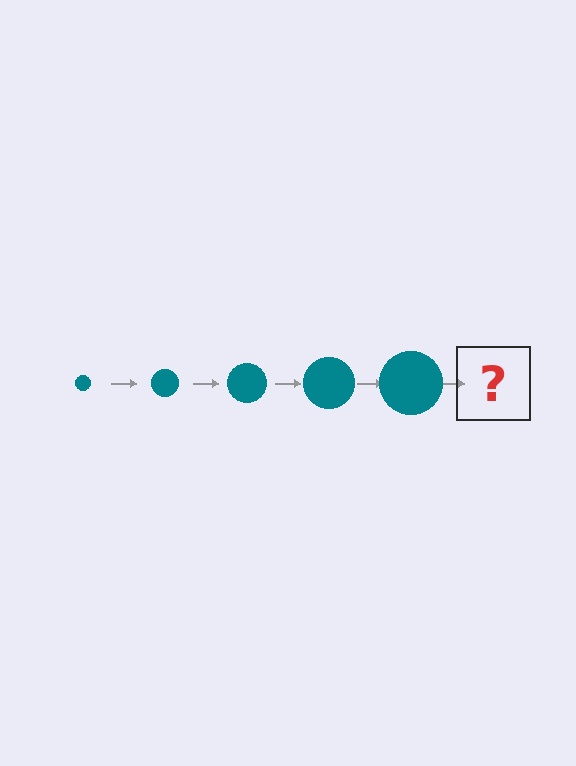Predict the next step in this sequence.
The next step is a teal circle, larger than the previous one.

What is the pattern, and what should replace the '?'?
The pattern is that the circle gets progressively larger each step. The '?' should be a teal circle, larger than the previous one.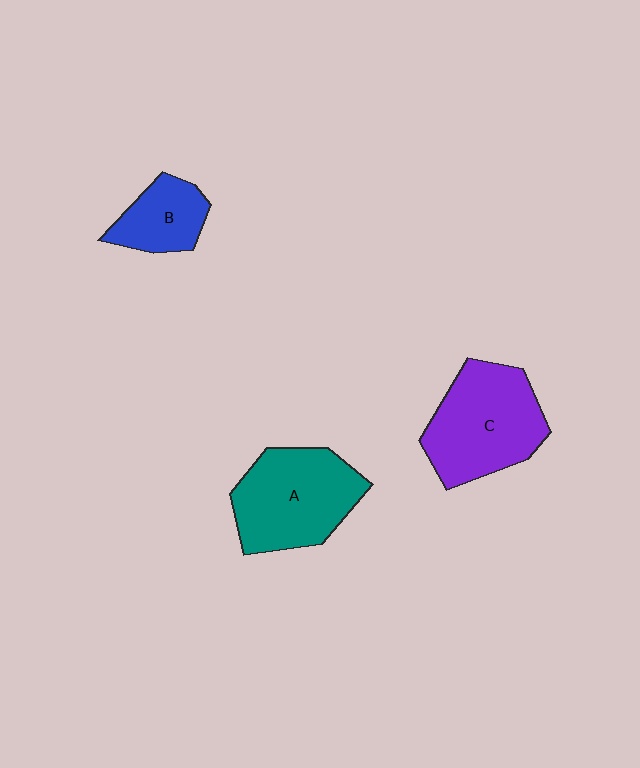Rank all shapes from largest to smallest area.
From largest to smallest: C (purple), A (teal), B (blue).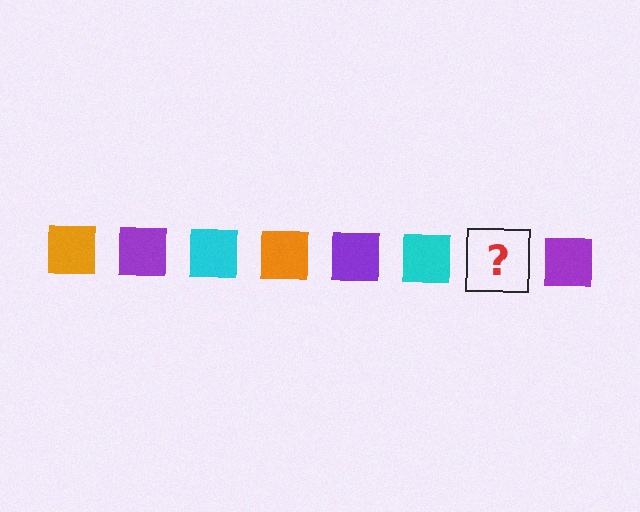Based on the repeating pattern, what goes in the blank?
The blank should be an orange square.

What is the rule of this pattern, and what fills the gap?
The rule is that the pattern cycles through orange, purple, cyan squares. The gap should be filled with an orange square.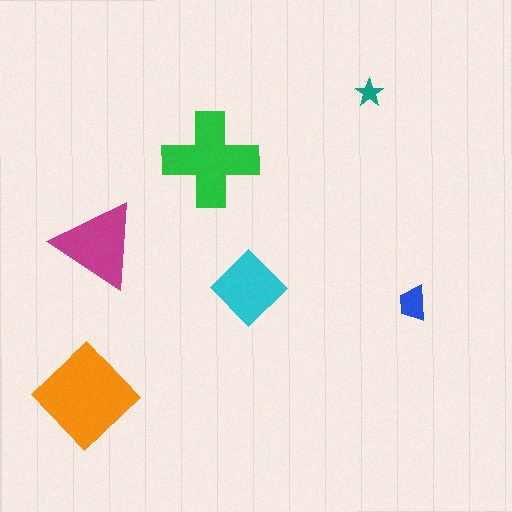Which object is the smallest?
The teal star.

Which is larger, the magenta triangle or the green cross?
The green cross.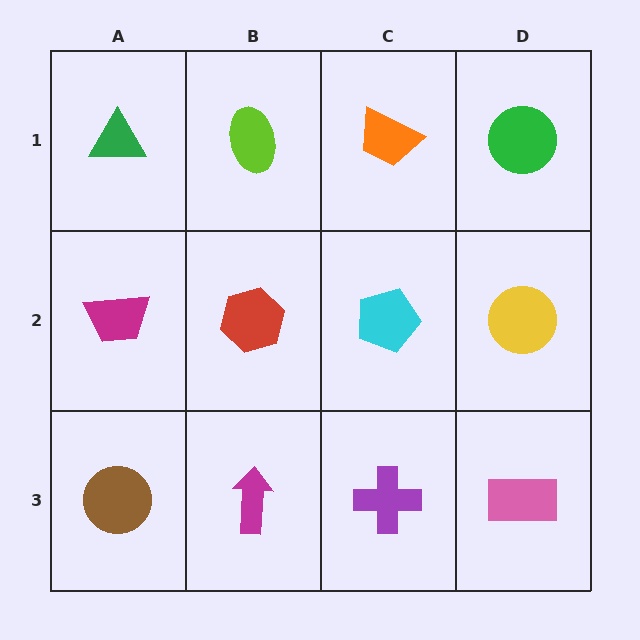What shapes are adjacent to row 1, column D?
A yellow circle (row 2, column D), an orange trapezoid (row 1, column C).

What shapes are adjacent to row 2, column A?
A green triangle (row 1, column A), a brown circle (row 3, column A), a red hexagon (row 2, column B).